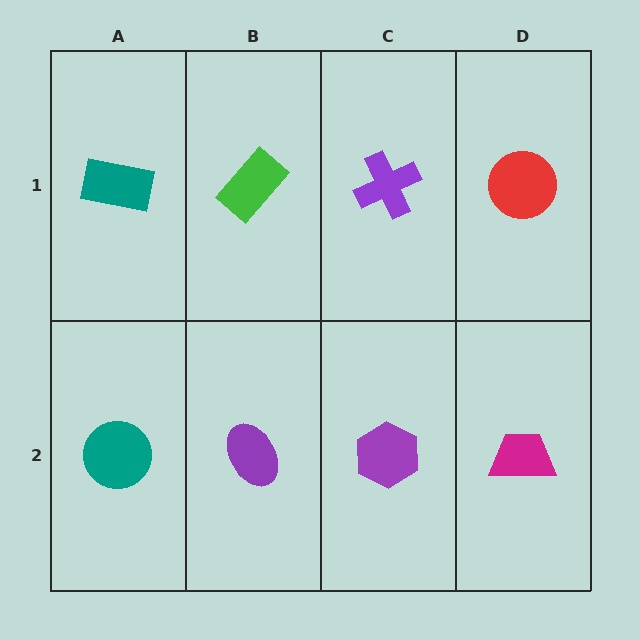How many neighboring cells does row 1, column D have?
2.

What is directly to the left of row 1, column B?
A teal rectangle.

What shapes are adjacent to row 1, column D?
A magenta trapezoid (row 2, column D), a purple cross (row 1, column C).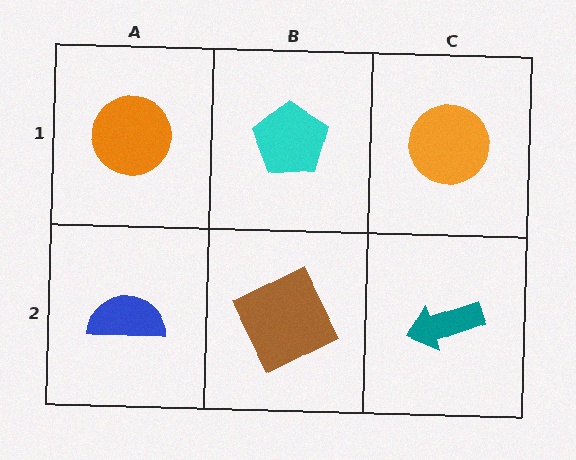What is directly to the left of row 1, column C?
A cyan pentagon.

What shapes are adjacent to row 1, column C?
A teal arrow (row 2, column C), a cyan pentagon (row 1, column B).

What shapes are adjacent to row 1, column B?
A brown square (row 2, column B), an orange circle (row 1, column A), an orange circle (row 1, column C).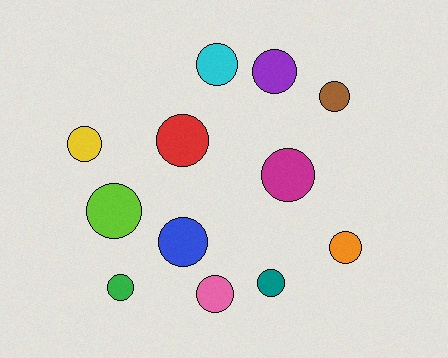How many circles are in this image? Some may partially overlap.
There are 12 circles.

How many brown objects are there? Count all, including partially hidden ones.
There is 1 brown object.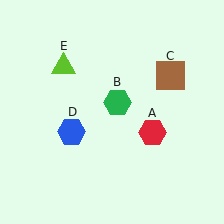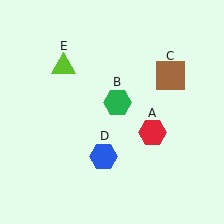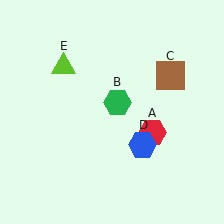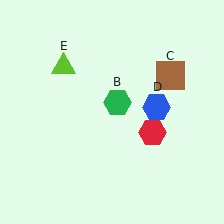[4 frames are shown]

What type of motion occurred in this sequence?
The blue hexagon (object D) rotated counterclockwise around the center of the scene.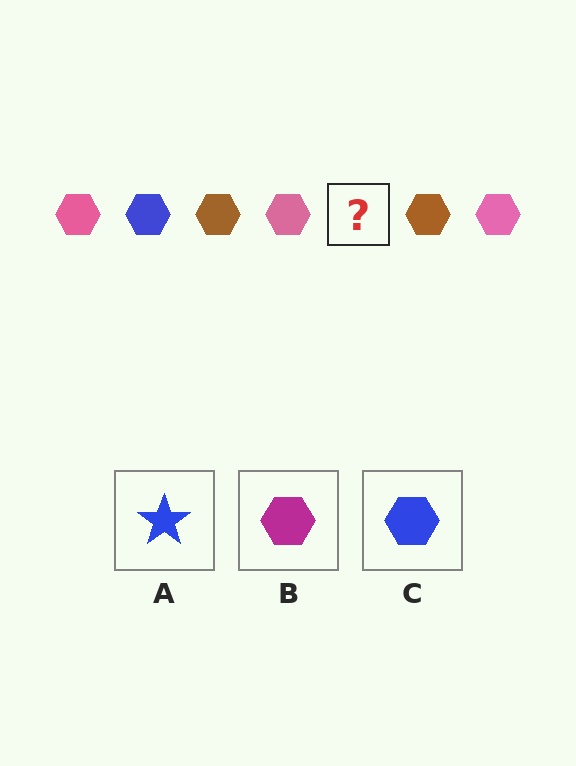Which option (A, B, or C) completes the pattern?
C.